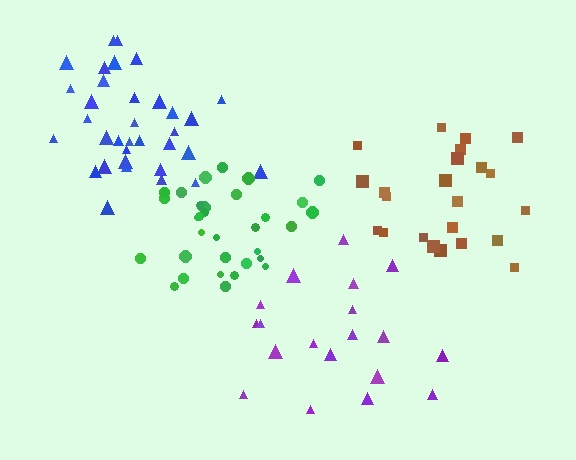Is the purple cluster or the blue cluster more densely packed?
Blue.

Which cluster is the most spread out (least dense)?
Brown.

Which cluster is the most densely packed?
Blue.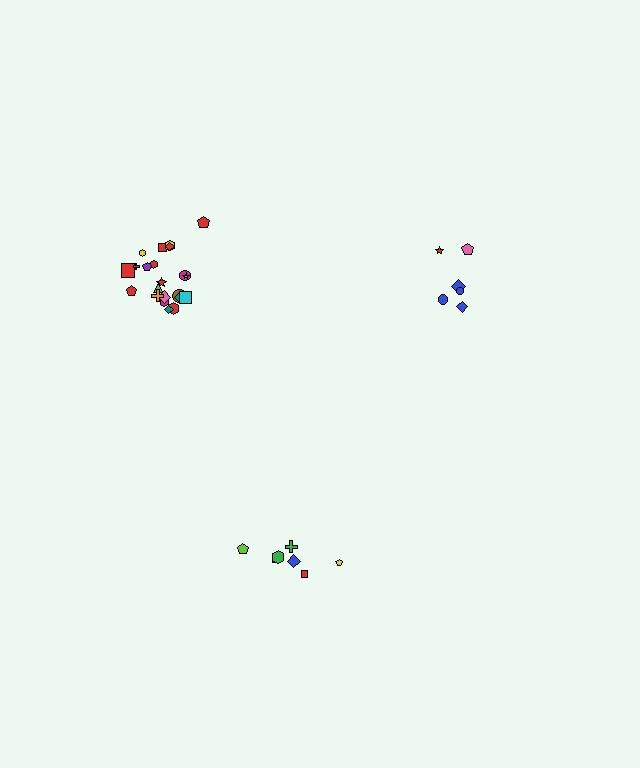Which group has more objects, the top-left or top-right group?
The top-left group.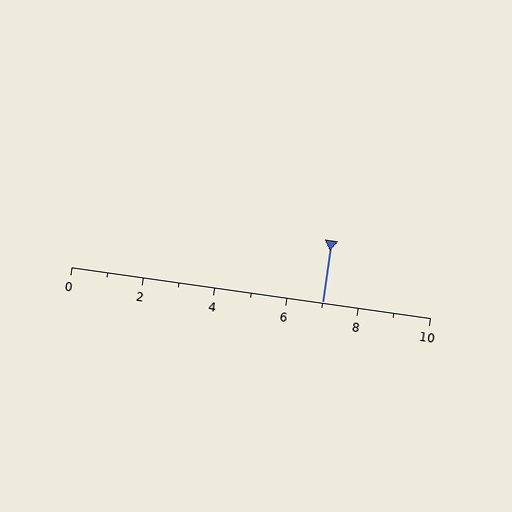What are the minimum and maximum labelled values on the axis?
The axis runs from 0 to 10.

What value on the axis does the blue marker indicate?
The marker indicates approximately 7.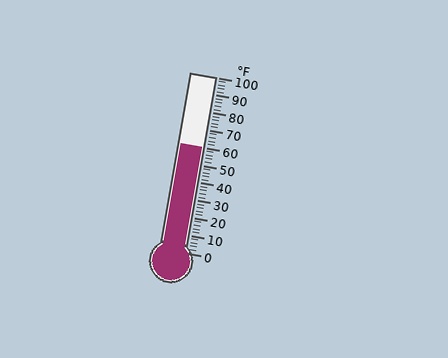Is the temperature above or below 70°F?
The temperature is below 70°F.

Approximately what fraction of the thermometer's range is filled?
The thermometer is filled to approximately 60% of its range.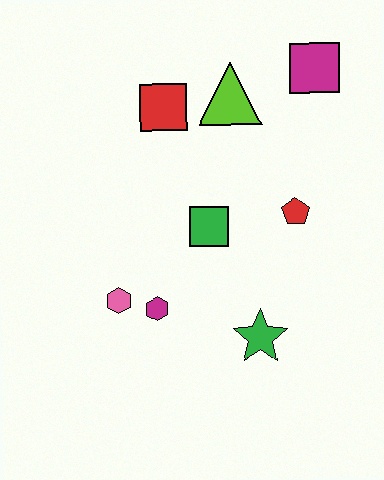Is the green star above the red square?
No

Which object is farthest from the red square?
The green star is farthest from the red square.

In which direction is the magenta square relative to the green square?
The magenta square is above the green square.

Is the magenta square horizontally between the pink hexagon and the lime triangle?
No